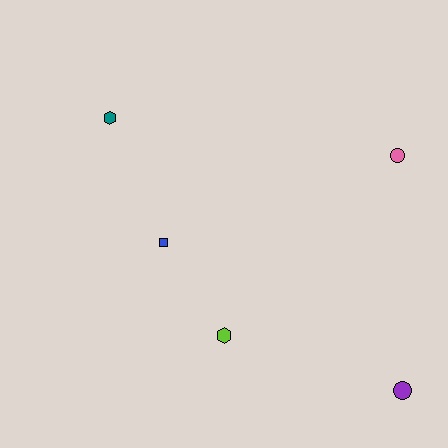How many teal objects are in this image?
There is 1 teal object.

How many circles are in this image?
There are 2 circles.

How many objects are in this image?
There are 5 objects.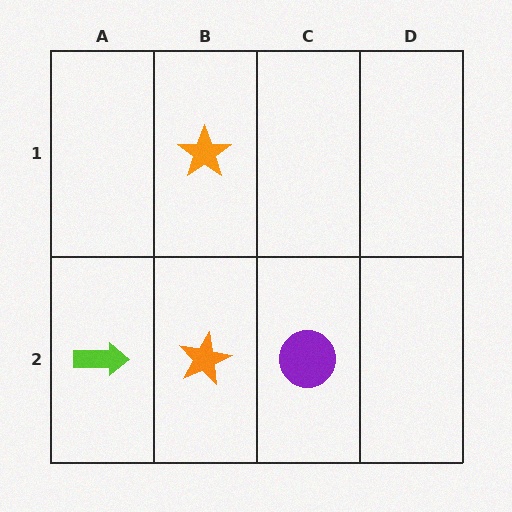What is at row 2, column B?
An orange star.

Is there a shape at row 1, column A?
No, that cell is empty.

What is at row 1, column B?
An orange star.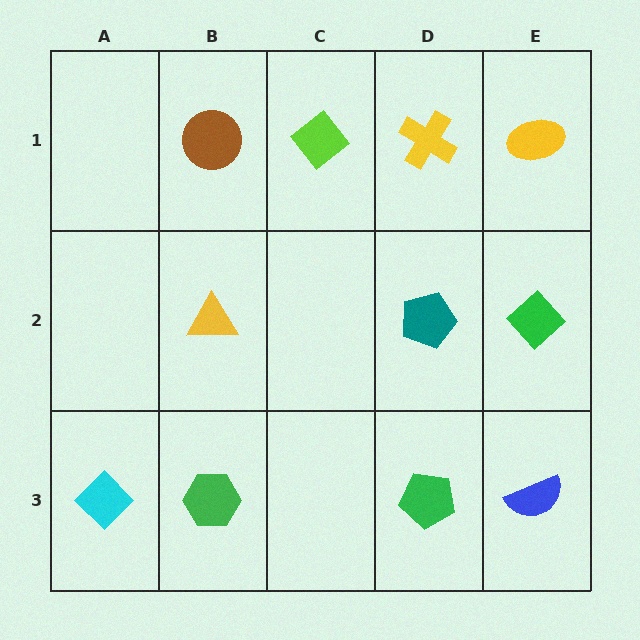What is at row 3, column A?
A cyan diamond.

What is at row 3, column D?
A green pentagon.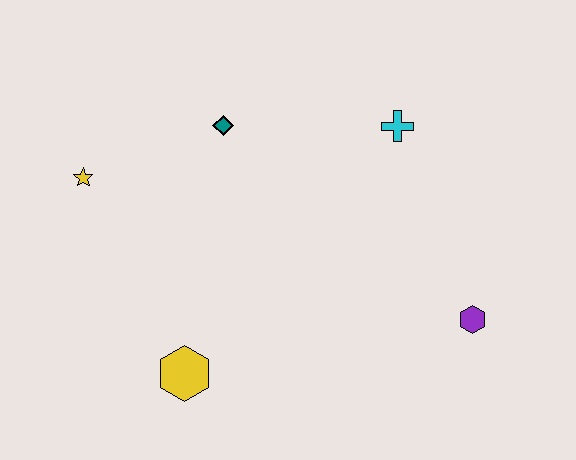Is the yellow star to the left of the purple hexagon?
Yes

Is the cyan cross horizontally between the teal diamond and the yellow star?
No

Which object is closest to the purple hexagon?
The cyan cross is closest to the purple hexagon.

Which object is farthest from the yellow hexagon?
The cyan cross is farthest from the yellow hexagon.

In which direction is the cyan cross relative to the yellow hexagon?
The cyan cross is above the yellow hexagon.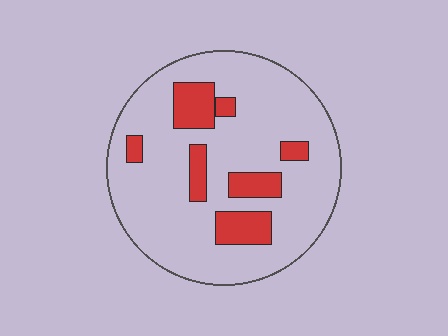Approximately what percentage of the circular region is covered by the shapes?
Approximately 20%.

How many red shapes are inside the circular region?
7.